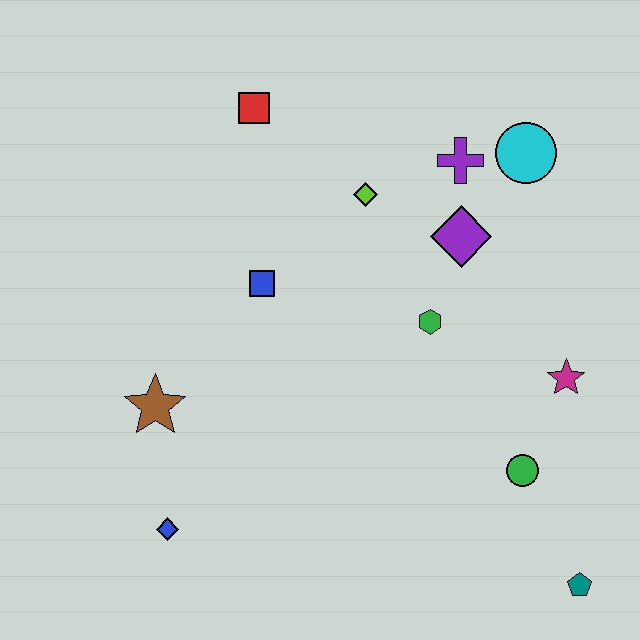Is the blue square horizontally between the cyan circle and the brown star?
Yes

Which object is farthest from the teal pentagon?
The red square is farthest from the teal pentagon.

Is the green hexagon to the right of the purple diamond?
No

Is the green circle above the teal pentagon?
Yes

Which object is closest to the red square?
The lime diamond is closest to the red square.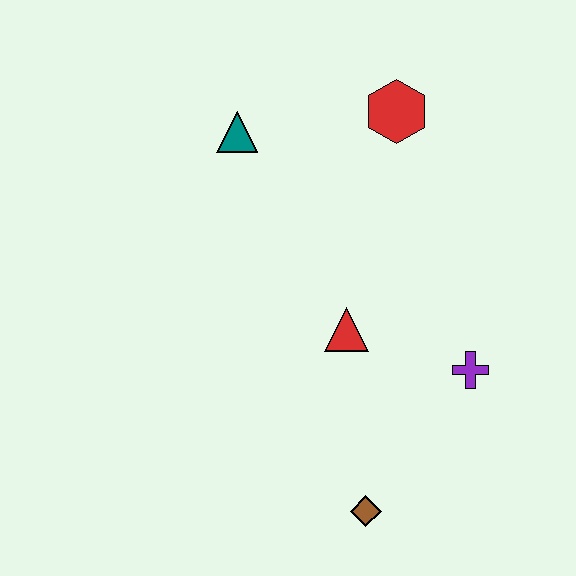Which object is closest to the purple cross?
The red triangle is closest to the purple cross.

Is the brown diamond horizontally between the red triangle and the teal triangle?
No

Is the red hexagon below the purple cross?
No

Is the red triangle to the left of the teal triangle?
No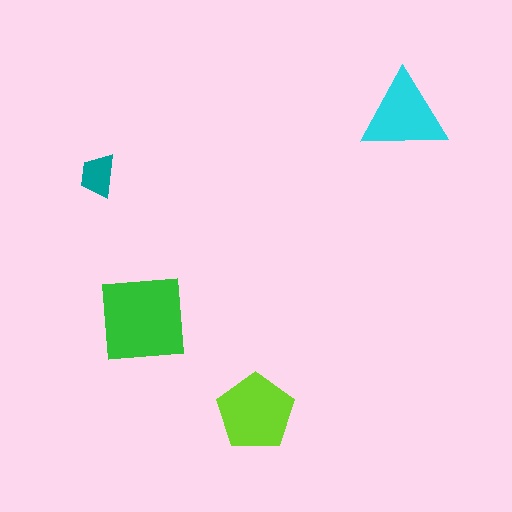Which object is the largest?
The green square.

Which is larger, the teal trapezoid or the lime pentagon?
The lime pentagon.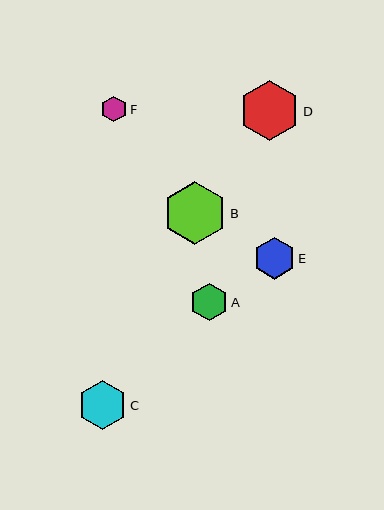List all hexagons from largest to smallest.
From largest to smallest: B, D, C, E, A, F.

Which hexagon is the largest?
Hexagon B is the largest with a size of approximately 64 pixels.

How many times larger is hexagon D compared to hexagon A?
Hexagon D is approximately 1.6 times the size of hexagon A.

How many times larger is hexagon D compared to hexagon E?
Hexagon D is approximately 1.4 times the size of hexagon E.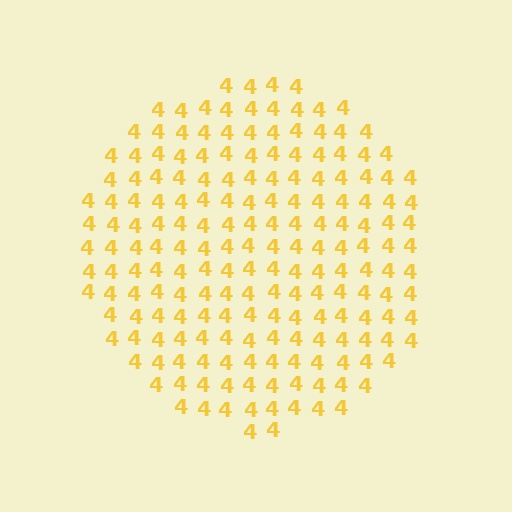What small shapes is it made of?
It is made of small digit 4's.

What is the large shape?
The large shape is a circle.